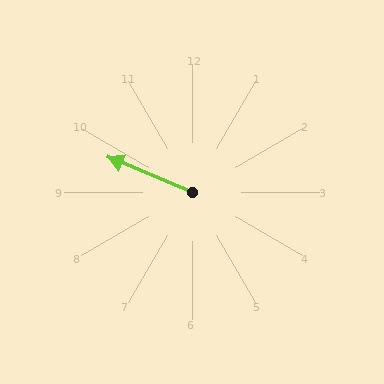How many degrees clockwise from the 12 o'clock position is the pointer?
Approximately 293 degrees.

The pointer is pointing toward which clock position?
Roughly 10 o'clock.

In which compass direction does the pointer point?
Northwest.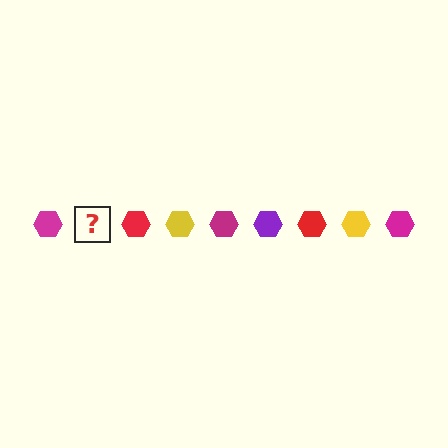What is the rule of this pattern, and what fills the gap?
The rule is that the pattern cycles through magenta, purple, red, yellow hexagons. The gap should be filled with a purple hexagon.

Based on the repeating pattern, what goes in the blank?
The blank should be a purple hexagon.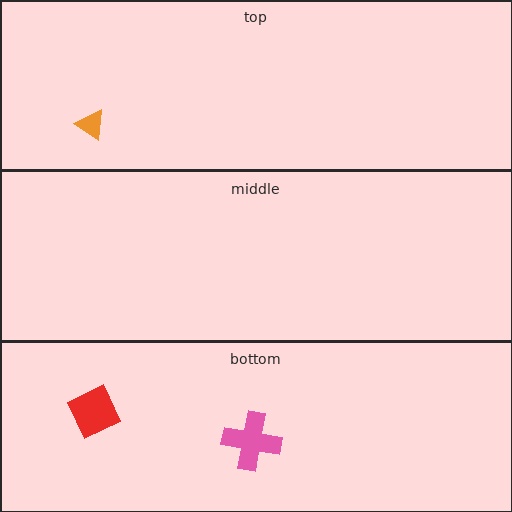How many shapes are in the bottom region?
2.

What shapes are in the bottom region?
The pink cross, the red diamond.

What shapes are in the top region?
The orange triangle.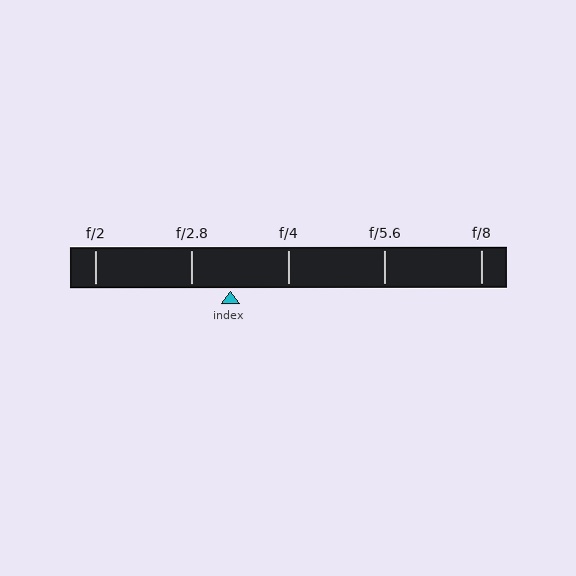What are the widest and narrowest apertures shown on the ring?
The widest aperture shown is f/2 and the narrowest is f/8.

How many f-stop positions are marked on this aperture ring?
There are 5 f-stop positions marked.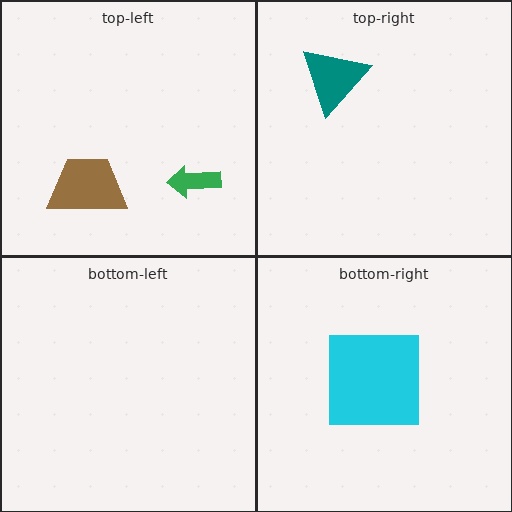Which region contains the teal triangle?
The top-right region.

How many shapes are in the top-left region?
2.